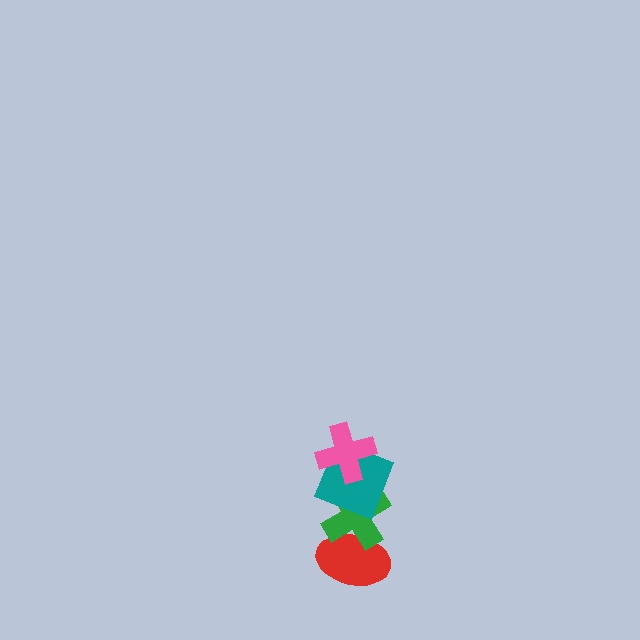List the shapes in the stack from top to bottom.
From top to bottom: the pink cross, the teal square, the green cross, the red ellipse.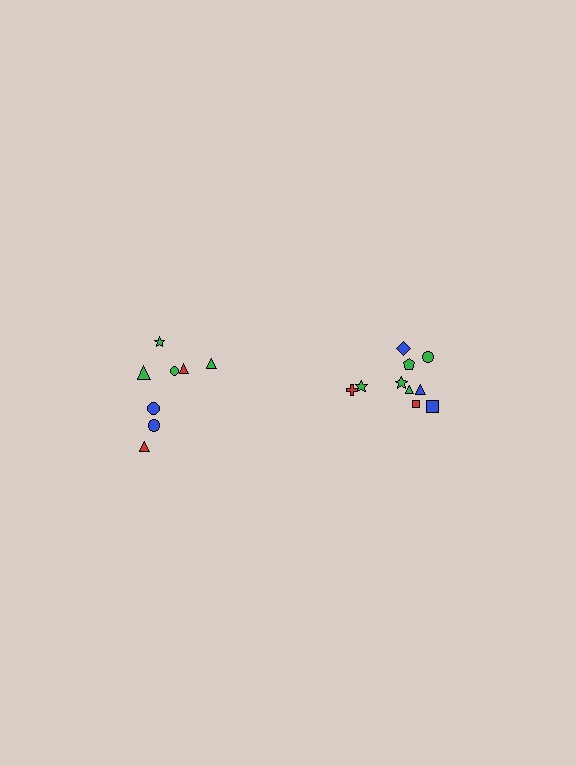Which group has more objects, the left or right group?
The right group.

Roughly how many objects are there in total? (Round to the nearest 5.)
Roughly 20 objects in total.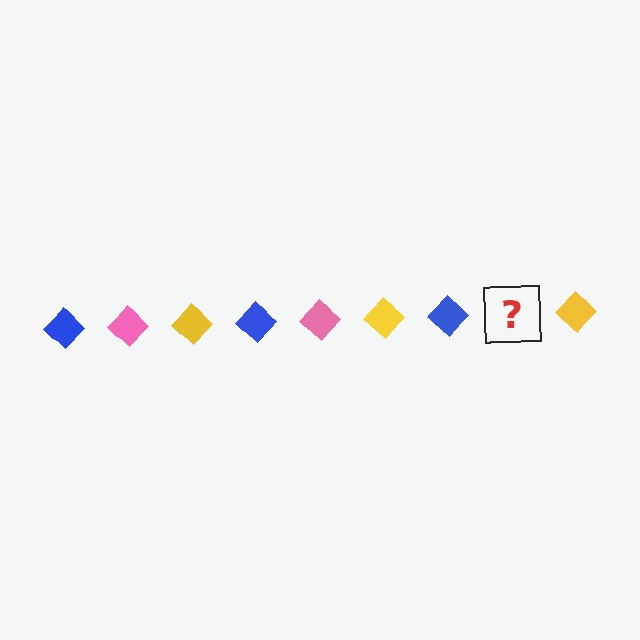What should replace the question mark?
The question mark should be replaced with a pink diamond.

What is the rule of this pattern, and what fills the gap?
The rule is that the pattern cycles through blue, pink, yellow diamonds. The gap should be filled with a pink diamond.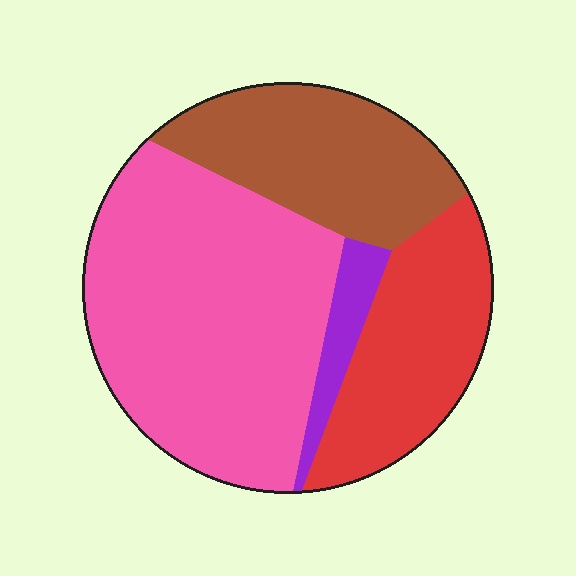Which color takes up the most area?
Pink, at roughly 50%.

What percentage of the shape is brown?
Brown takes up between a sixth and a third of the shape.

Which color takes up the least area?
Purple, at roughly 5%.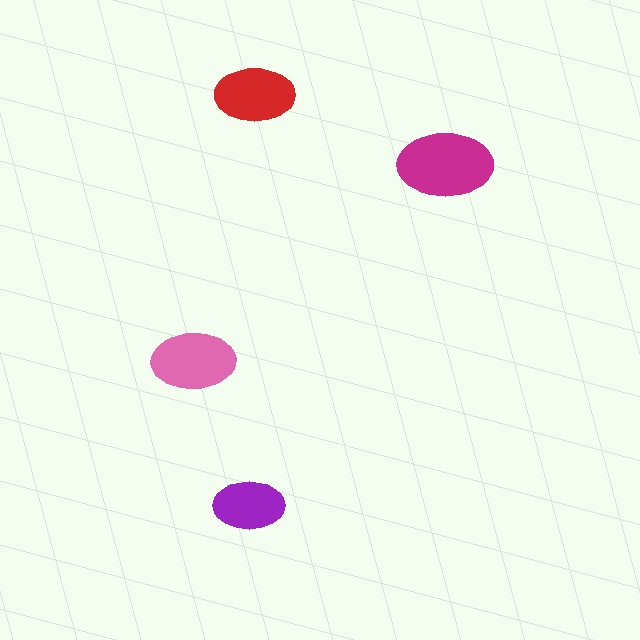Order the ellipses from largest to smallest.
the magenta one, the pink one, the red one, the purple one.